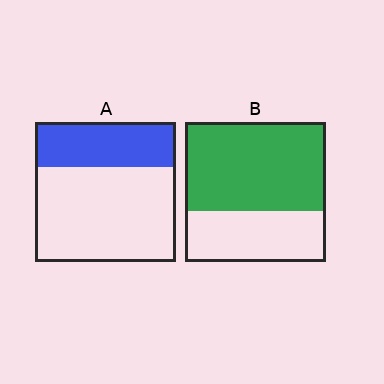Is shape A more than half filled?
No.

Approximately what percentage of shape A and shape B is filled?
A is approximately 30% and B is approximately 65%.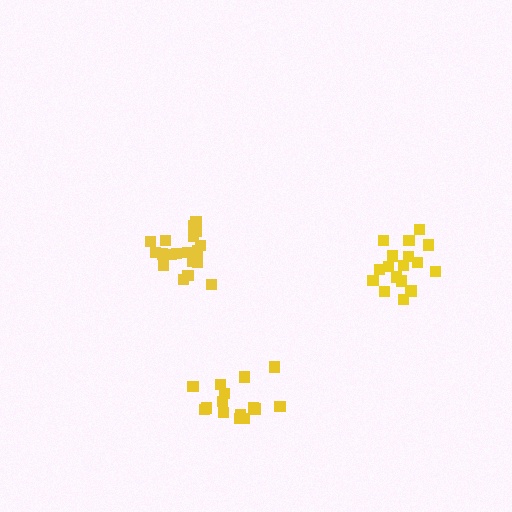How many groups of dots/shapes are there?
There are 3 groups.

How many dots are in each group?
Group 1: 17 dots, Group 2: 20 dots, Group 3: 15 dots (52 total).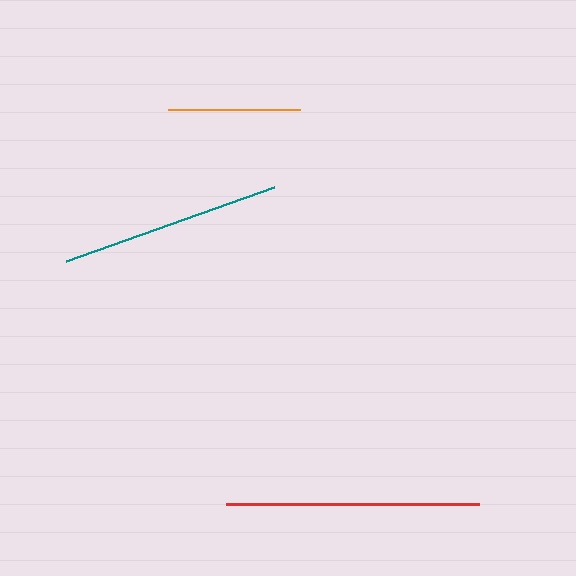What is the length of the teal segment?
The teal segment is approximately 221 pixels long.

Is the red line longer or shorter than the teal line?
The red line is longer than the teal line.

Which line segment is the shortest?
The orange line is the shortest at approximately 132 pixels.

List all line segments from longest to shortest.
From longest to shortest: red, teal, orange.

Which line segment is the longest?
The red line is the longest at approximately 253 pixels.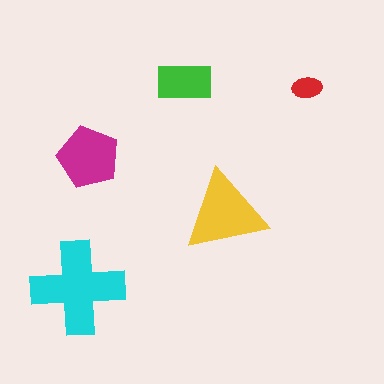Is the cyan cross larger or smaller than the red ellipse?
Larger.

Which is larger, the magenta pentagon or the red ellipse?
The magenta pentagon.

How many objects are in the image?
There are 5 objects in the image.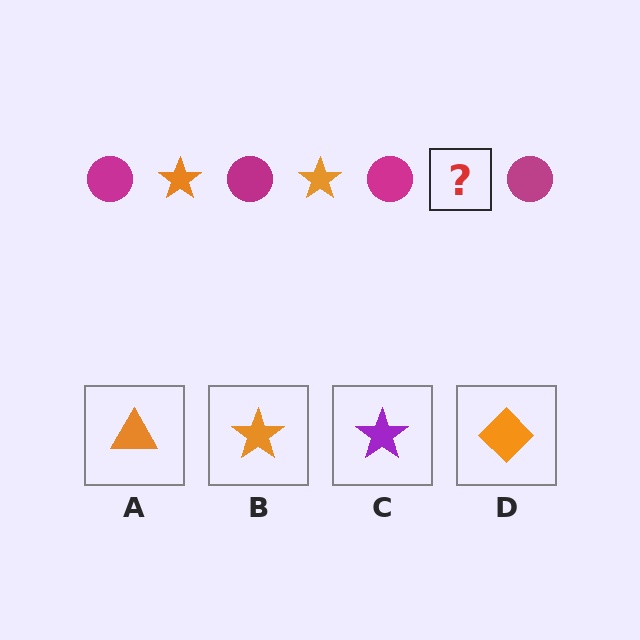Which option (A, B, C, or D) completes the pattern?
B.